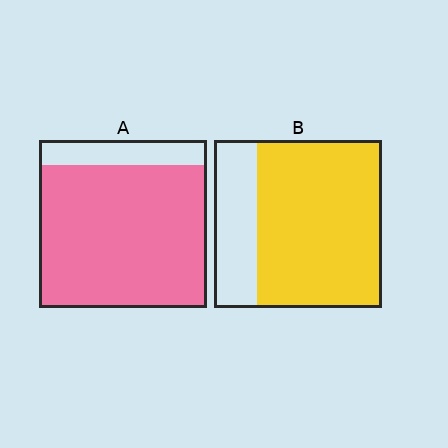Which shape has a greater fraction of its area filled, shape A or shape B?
Shape A.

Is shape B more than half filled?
Yes.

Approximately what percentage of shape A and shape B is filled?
A is approximately 85% and B is approximately 75%.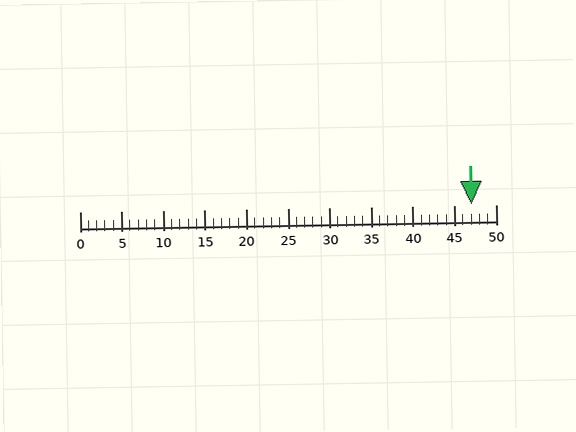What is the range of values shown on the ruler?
The ruler shows values from 0 to 50.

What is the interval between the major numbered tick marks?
The major tick marks are spaced 5 units apart.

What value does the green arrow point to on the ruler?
The green arrow points to approximately 47.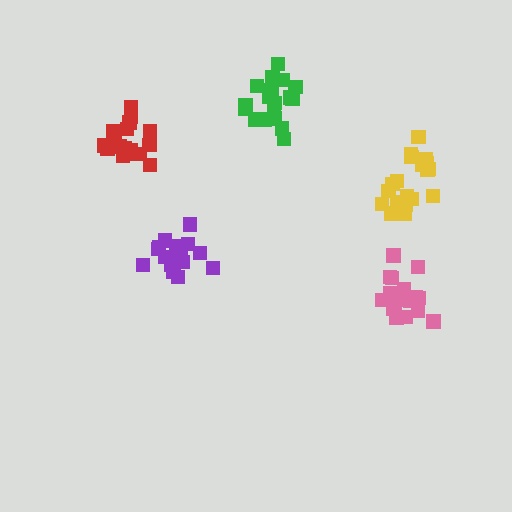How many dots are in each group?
Group 1: 19 dots, Group 2: 18 dots, Group 3: 18 dots, Group 4: 21 dots, Group 5: 21 dots (97 total).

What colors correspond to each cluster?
The clusters are colored: green, purple, pink, yellow, red.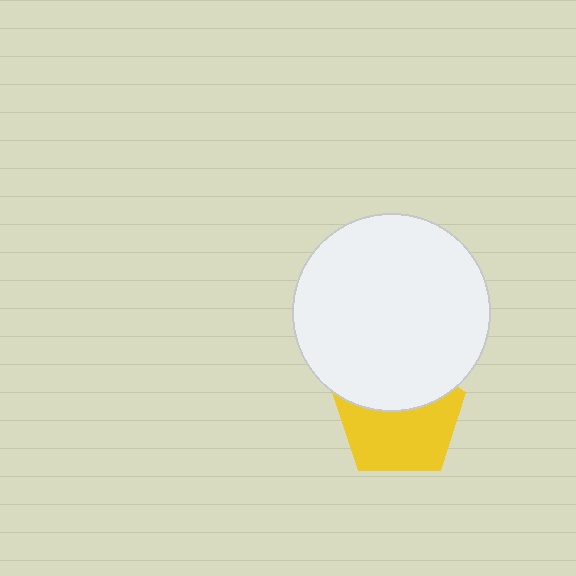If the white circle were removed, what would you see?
You would see the complete yellow pentagon.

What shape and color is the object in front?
The object in front is a white circle.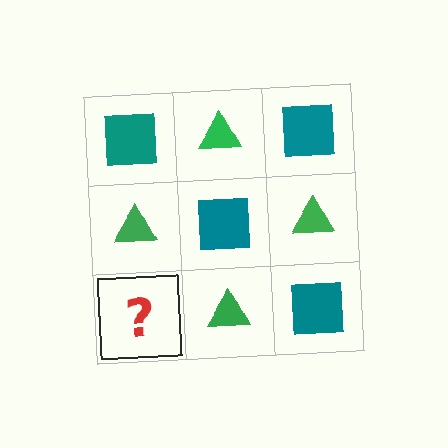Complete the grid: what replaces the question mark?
The question mark should be replaced with a teal square.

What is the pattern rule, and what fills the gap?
The rule is that it alternates teal square and green triangle in a checkerboard pattern. The gap should be filled with a teal square.